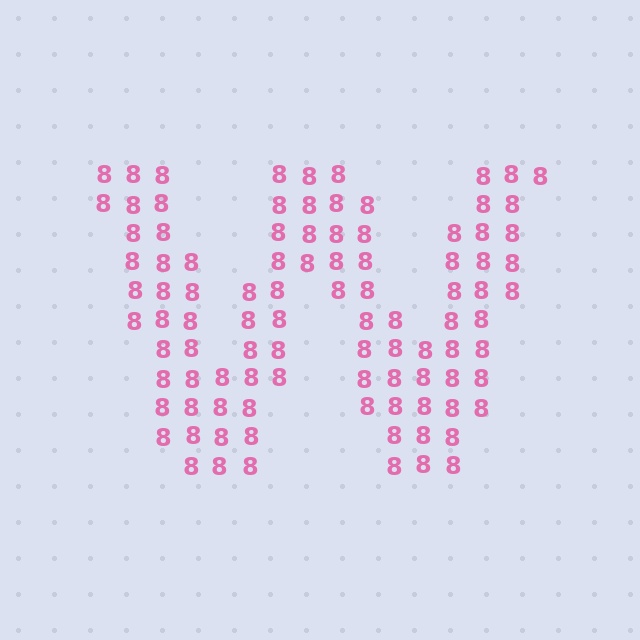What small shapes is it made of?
It is made of small digit 8's.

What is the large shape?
The large shape is the letter W.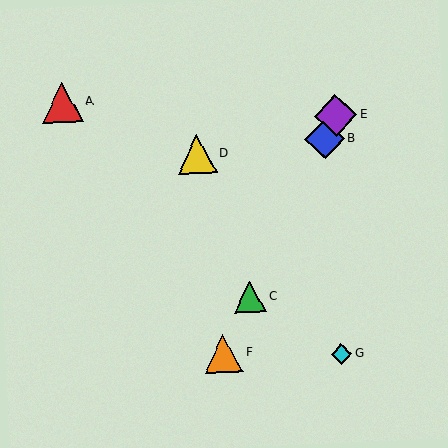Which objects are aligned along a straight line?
Objects B, C, E, F are aligned along a straight line.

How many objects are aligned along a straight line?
4 objects (B, C, E, F) are aligned along a straight line.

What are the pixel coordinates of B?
Object B is at (325, 139).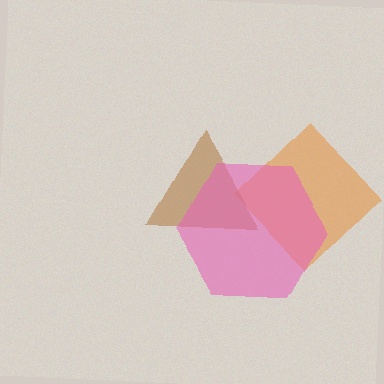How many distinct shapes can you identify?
There are 3 distinct shapes: an orange diamond, a brown triangle, a pink hexagon.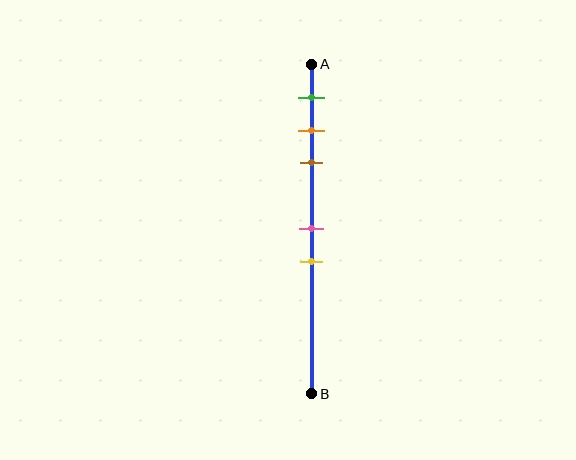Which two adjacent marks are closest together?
The orange and brown marks are the closest adjacent pair.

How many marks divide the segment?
There are 5 marks dividing the segment.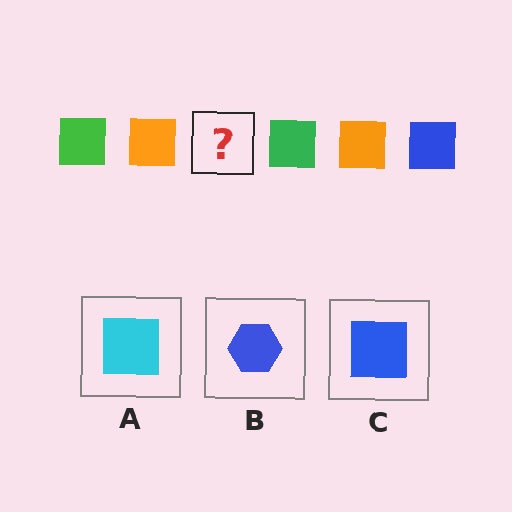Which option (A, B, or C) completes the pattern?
C.